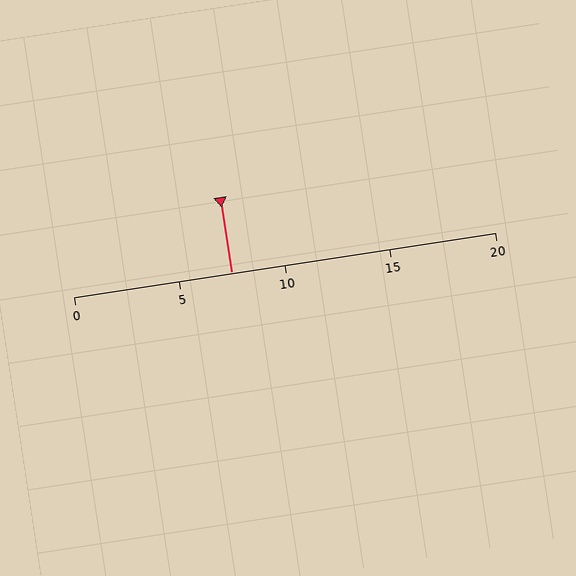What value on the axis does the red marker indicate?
The marker indicates approximately 7.5.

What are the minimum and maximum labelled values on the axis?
The axis runs from 0 to 20.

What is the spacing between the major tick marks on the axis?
The major ticks are spaced 5 apart.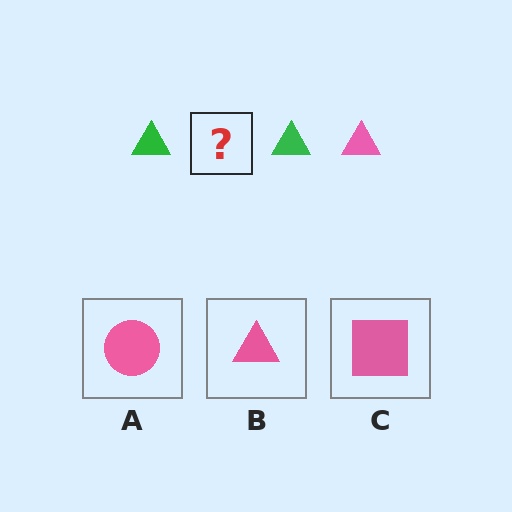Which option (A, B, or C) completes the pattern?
B.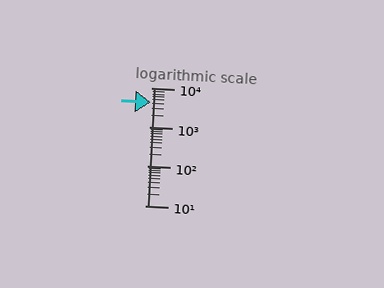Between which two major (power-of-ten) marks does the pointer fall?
The pointer is between 1000 and 10000.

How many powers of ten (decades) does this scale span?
The scale spans 3 decades, from 10 to 10000.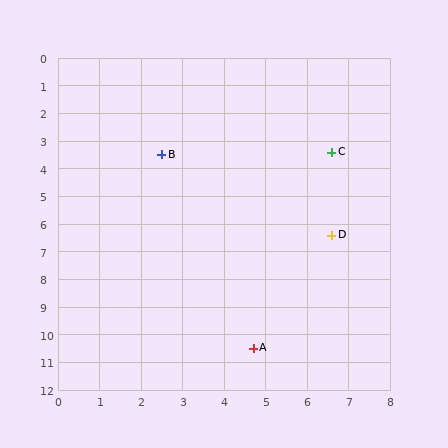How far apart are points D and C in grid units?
Points D and C are about 3.0 grid units apart.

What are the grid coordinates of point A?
Point A is at approximately (4.7, 10.5).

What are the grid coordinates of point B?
Point B is at approximately (2.5, 3.5).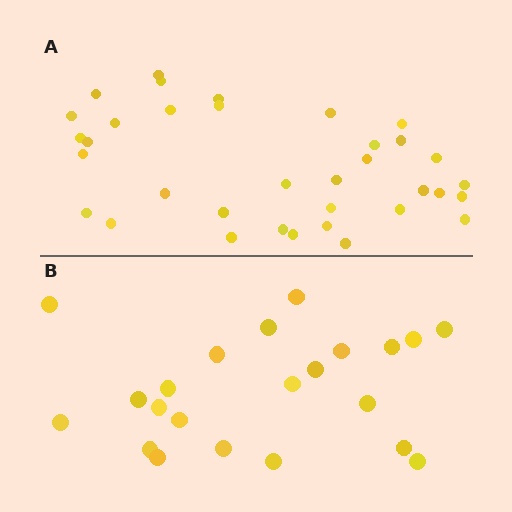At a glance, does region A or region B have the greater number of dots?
Region A (the top region) has more dots.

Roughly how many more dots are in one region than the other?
Region A has approximately 15 more dots than region B.